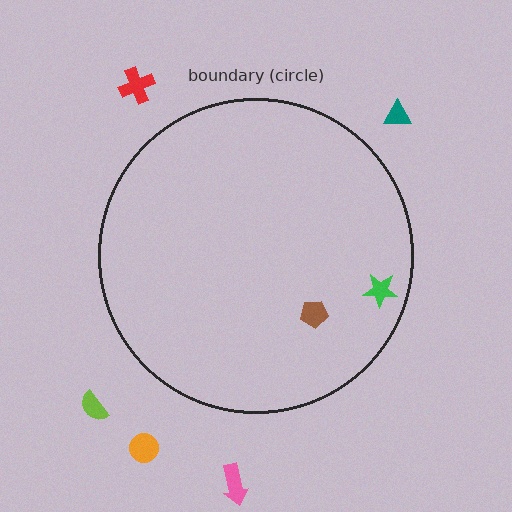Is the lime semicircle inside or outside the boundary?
Outside.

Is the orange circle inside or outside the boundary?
Outside.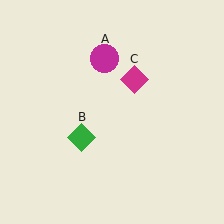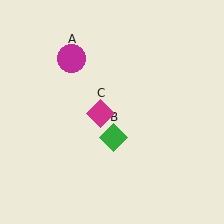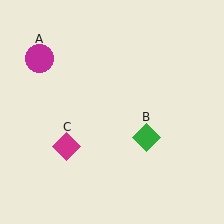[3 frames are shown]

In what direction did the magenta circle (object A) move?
The magenta circle (object A) moved left.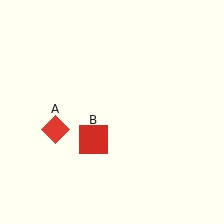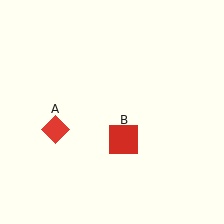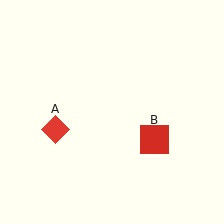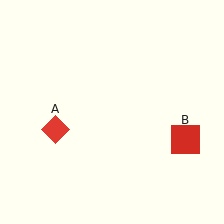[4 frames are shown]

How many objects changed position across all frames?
1 object changed position: red square (object B).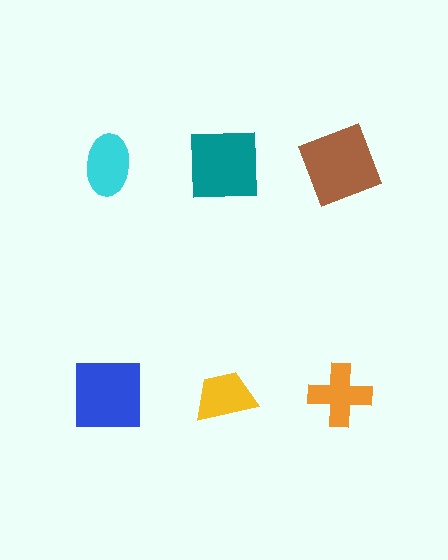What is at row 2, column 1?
A blue square.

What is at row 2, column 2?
A yellow trapezoid.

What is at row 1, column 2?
A teal square.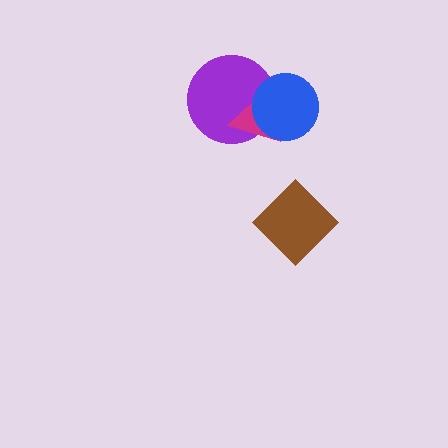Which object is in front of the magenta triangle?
The blue circle is in front of the magenta triangle.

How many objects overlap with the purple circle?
2 objects overlap with the purple circle.